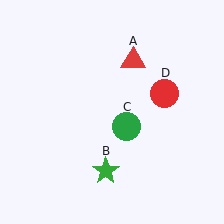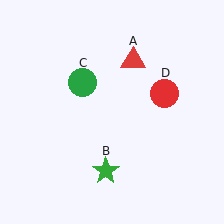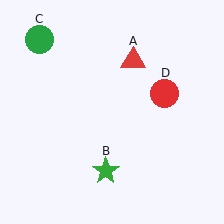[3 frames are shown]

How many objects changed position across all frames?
1 object changed position: green circle (object C).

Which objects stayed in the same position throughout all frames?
Red triangle (object A) and green star (object B) and red circle (object D) remained stationary.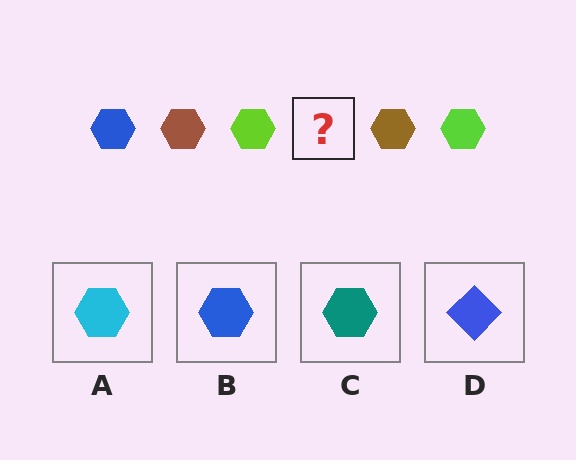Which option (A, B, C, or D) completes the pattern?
B.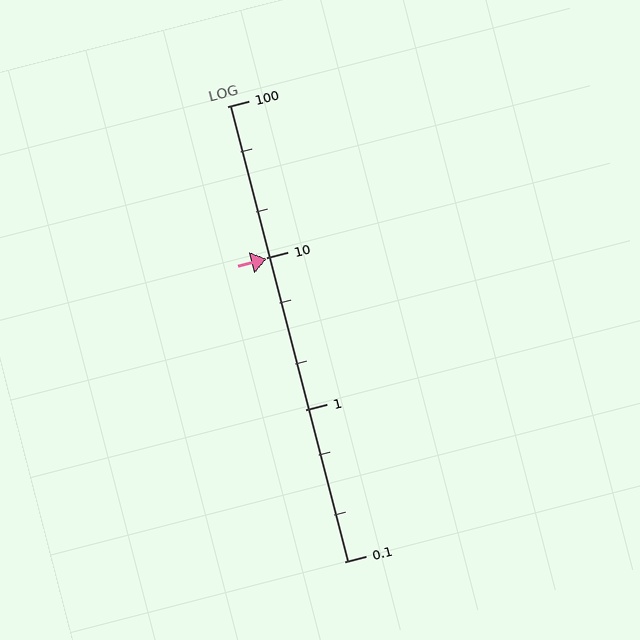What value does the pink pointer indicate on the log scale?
The pointer indicates approximately 9.9.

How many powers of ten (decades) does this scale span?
The scale spans 3 decades, from 0.1 to 100.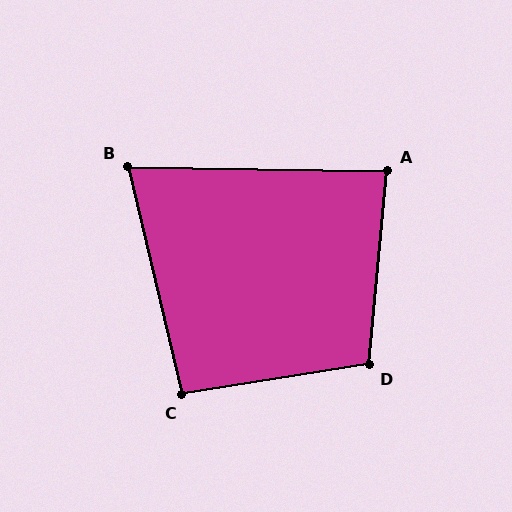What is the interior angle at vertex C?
Approximately 94 degrees (approximately right).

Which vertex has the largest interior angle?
D, at approximately 104 degrees.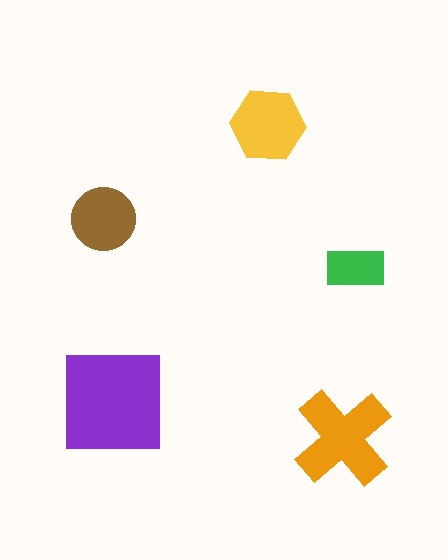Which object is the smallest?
The green rectangle.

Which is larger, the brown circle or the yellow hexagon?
The yellow hexagon.